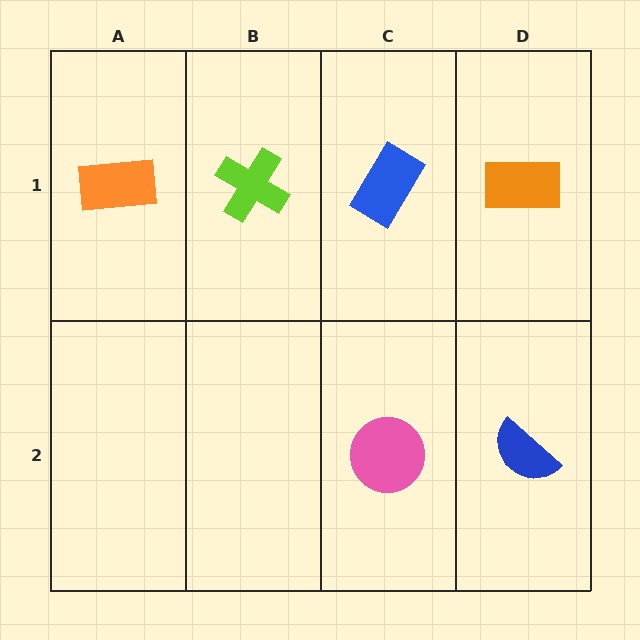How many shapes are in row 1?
4 shapes.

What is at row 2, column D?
A blue semicircle.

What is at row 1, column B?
A lime cross.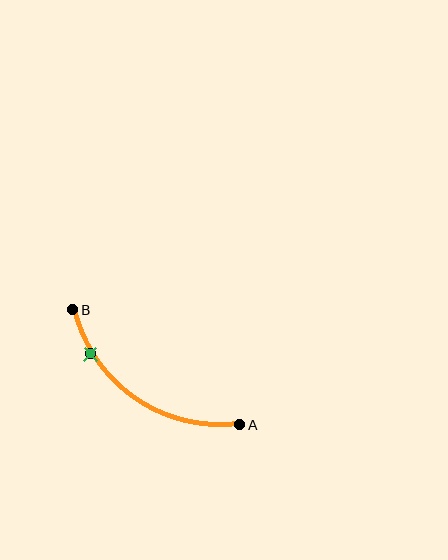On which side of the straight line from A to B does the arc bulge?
The arc bulges below and to the left of the straight line connecting A and B.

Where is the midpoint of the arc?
The arc midpoint is the point on the curve farthest from the straight line joining A and B. It sits below and to the left of that line.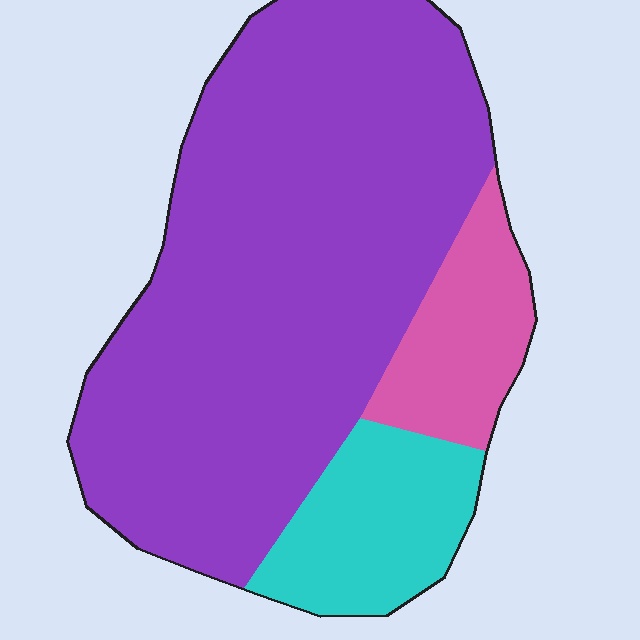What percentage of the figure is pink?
Pink takes up about one eighth (1/8) of the figure.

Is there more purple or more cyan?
Purple.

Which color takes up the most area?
Purple, at roughly 75%.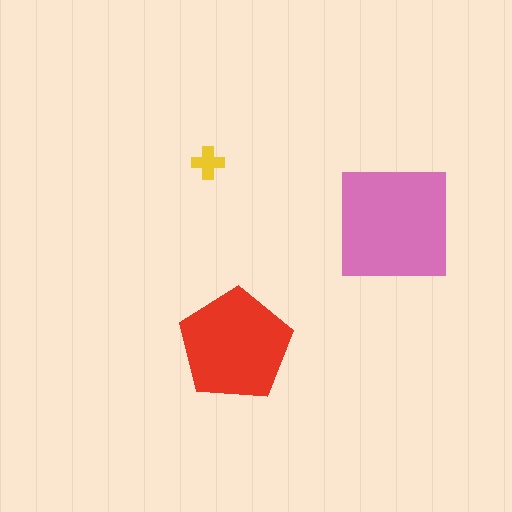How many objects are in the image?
There are 3 objects in the image.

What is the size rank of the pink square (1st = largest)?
1st.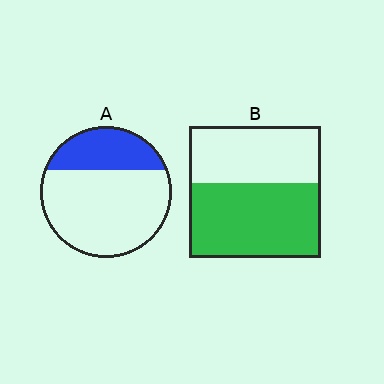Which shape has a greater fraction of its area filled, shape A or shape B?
Shape B.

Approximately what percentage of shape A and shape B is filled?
A is approximately 30% and B is approximately 55%.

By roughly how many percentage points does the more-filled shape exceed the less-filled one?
By roughly 30 percentage points (B over A).